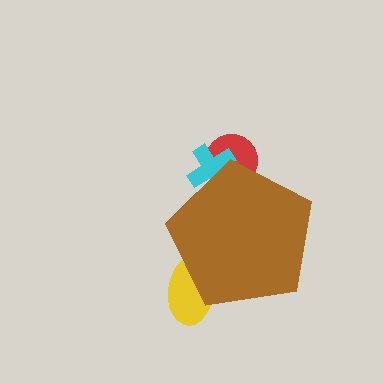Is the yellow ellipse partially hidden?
Yes, the yellow ellipse is partially hidden behind the brown pentagon.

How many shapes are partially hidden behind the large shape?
3 shapes are partially hidden.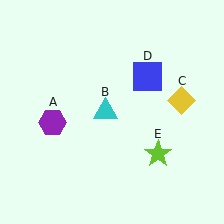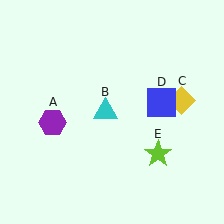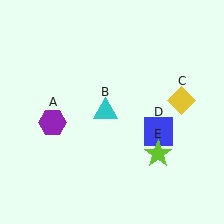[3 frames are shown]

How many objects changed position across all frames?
1 object changed position: blue square (object D).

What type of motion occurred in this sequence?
The blue square (object D) rotated clockwise around the center of the scene.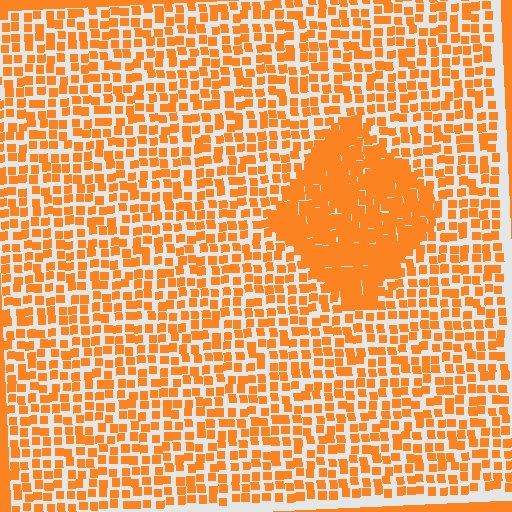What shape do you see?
I see a diamond.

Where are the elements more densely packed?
The elements are more densely packed inside the diamond boundary.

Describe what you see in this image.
The image contains small orange elements arranged at two different densities. A diamond-shaped region is visible where the elements are more densely packed than the surrounding area.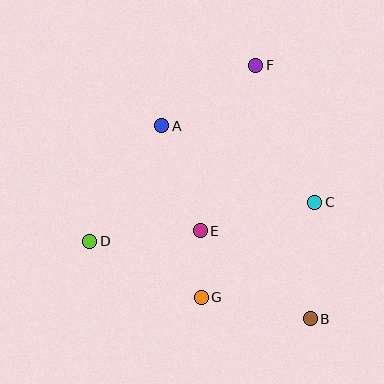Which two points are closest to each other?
Points E and G are closest to each other.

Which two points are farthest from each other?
Points B and F are farthest from each other.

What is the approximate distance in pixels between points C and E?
The distance between C and E is approximately 118 pixels.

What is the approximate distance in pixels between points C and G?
The distance between C and G is approximately 148 pixels.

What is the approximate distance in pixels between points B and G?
The distance between B and G is approximately 111 pixels.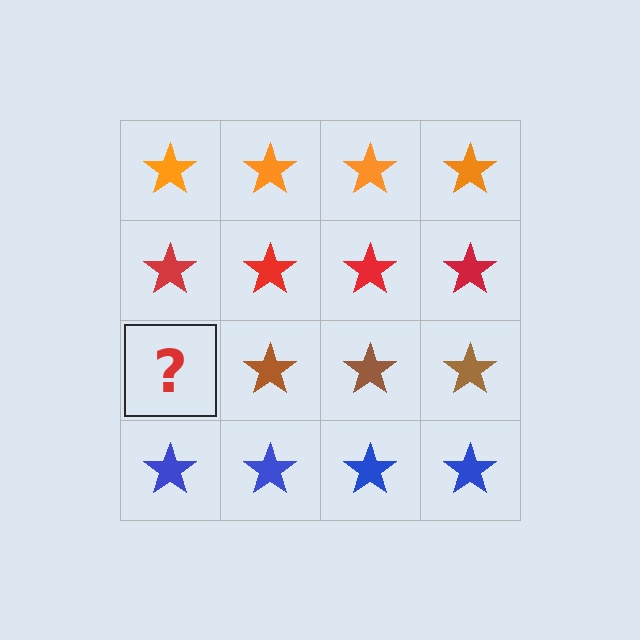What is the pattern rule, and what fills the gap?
The rule is that each row has a consistent color. The gap should be filled with a brown star.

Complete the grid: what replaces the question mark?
The question mark should be replaced with a brown star.